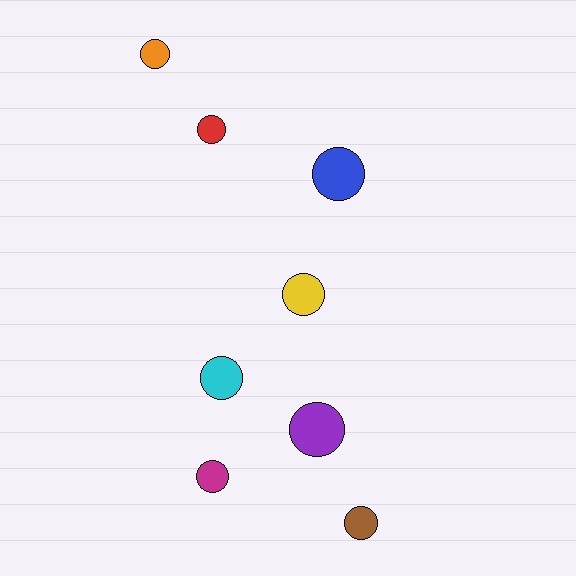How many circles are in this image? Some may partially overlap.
There are 8 circles.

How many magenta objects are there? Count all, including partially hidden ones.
There is 1 magenta object.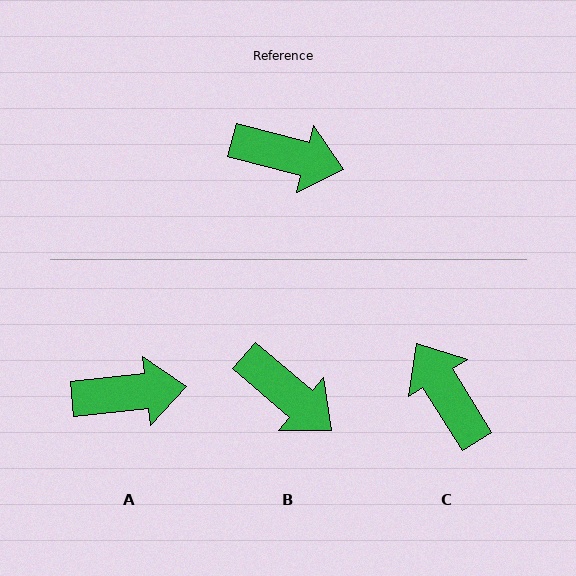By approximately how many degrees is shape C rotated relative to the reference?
Approximately 136 degrees counter-clockwise.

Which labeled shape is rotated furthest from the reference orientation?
C, about 136 degrees away.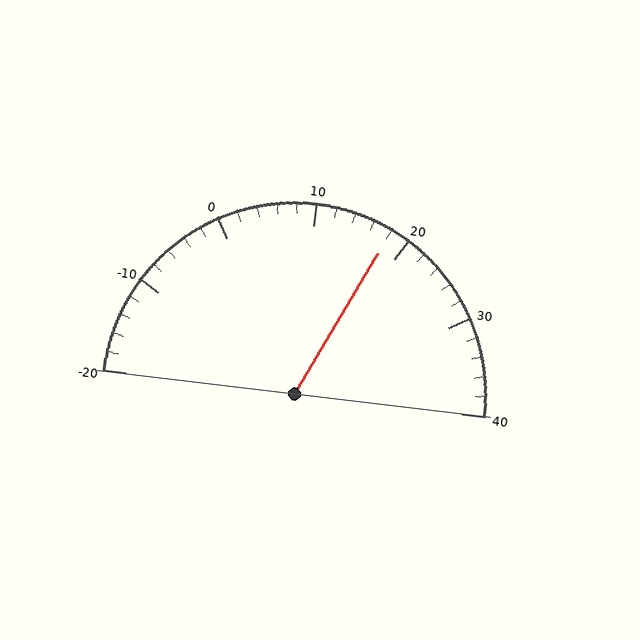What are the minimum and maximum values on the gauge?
The gauge ranges from -20 to 40.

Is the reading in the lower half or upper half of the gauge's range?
The reading is in the upper half of the range (-20 to 40).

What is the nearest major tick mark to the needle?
The nearest major tick mark is 20.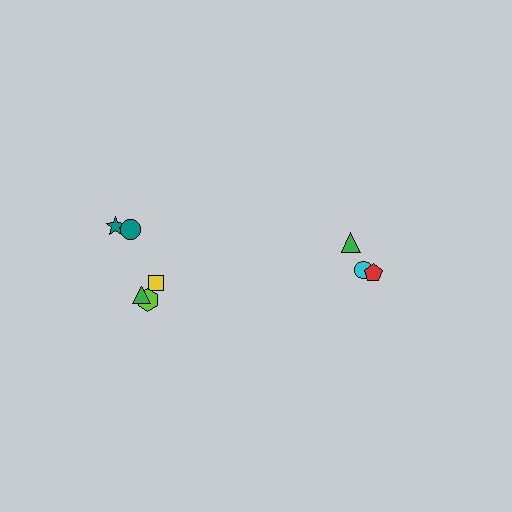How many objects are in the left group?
There are 5 objects.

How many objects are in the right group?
There are 3 objects.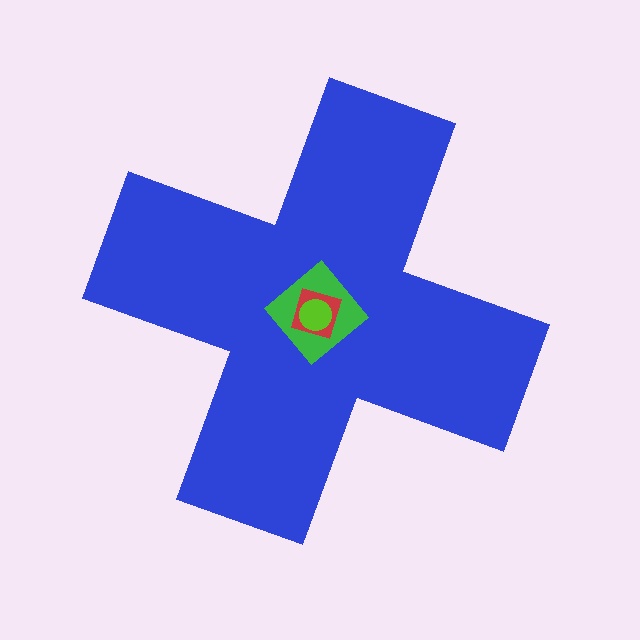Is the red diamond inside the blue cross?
Yes.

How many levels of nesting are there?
4.